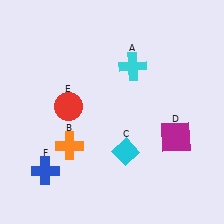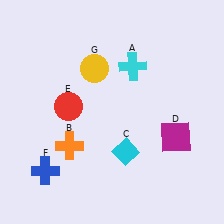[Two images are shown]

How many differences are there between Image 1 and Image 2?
There is 1 difference between the two images.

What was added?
A yellow circle (G) was added in Image 2.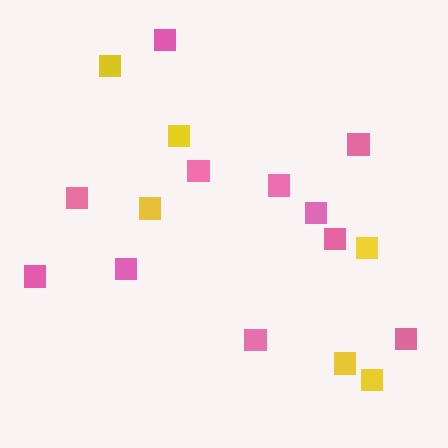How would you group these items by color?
There are 2 groups: one group of pink squares (11) and one group of yellow squares (6).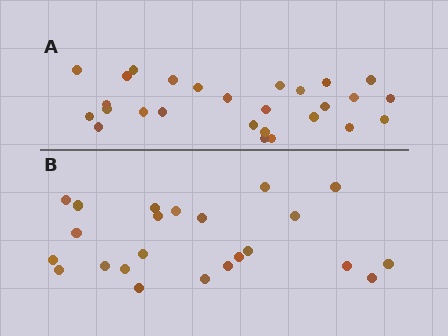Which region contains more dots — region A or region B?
Region A (the top region) has more dots.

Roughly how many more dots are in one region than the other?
Region A has about 4 more dots than region B.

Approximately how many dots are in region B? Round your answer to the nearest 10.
About 20 dots. (The exact count is 23, which rounds to 20.)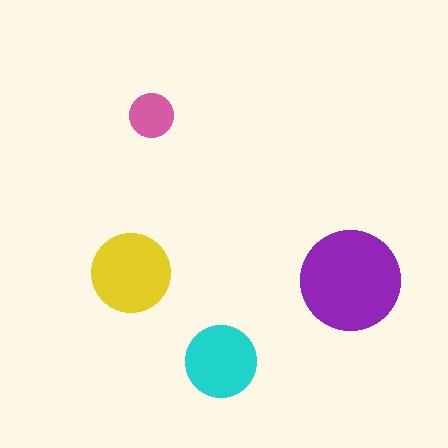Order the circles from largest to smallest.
the purple one, the yellow one, the cyan one, the pink one.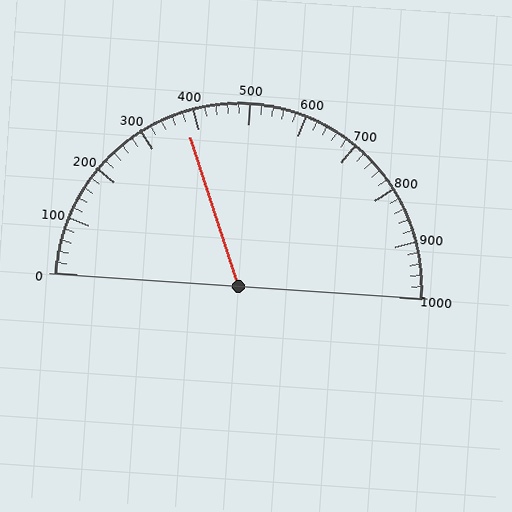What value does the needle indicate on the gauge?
The needle indicates approximately 380.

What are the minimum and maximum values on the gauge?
The gauge ranges from 0 to 1000.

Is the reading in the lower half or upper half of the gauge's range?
The reading is in the lower half of the range (0 to 1000).